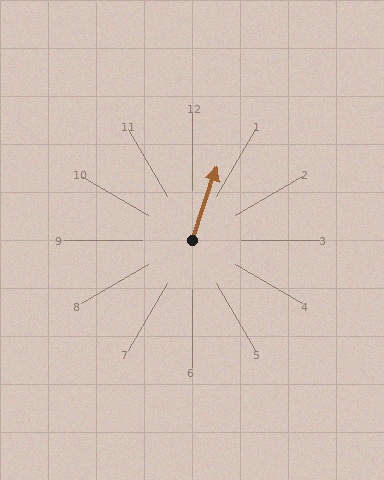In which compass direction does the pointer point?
North.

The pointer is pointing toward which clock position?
Roughly 1 o'clock.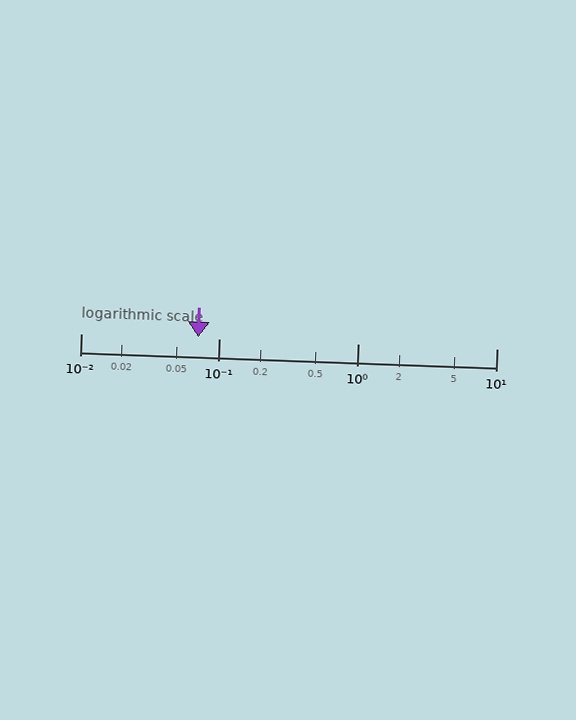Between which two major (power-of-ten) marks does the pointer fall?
The pointer is between 0.01 and 0.1.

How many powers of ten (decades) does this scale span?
The scale spans 3 decades, from 0.01 to 10.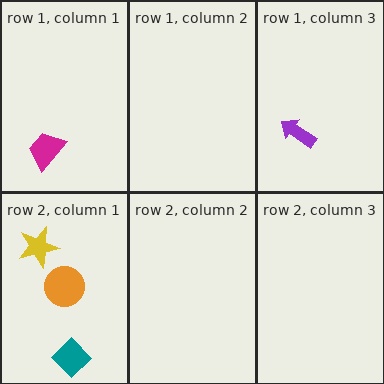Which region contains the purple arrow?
The row 1, column 3 region.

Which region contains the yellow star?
The row 2, column 1 region.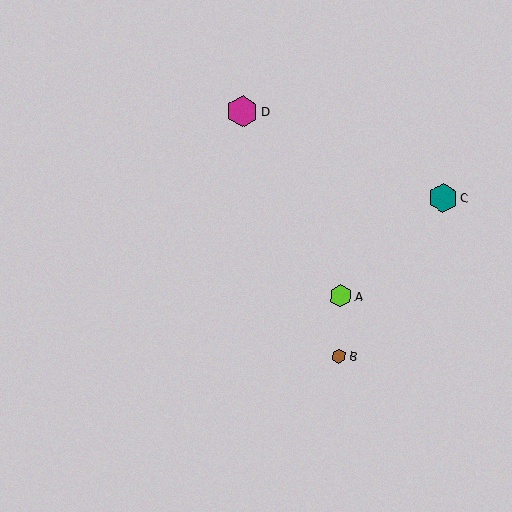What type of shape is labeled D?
Shape D is a magenta hexagon.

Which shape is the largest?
The magenta hexagon (labeled D) is the largest.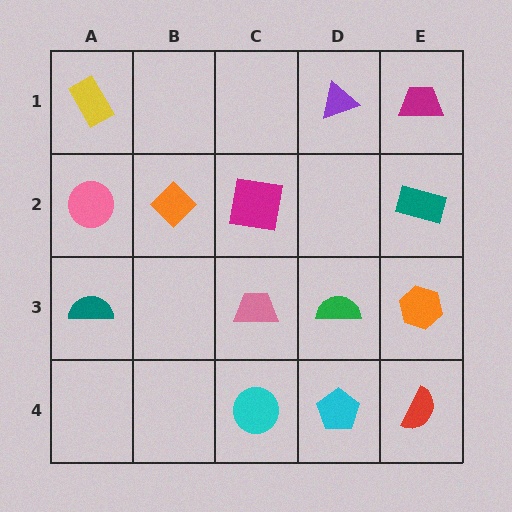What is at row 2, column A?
A pink circle.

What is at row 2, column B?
An orange diamond.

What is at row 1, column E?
A magenta trapezoid.